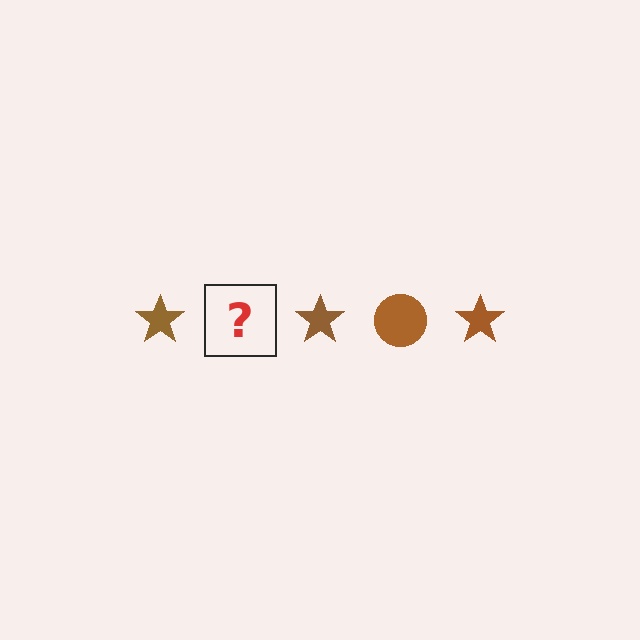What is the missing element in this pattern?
The missing element is a brown circle.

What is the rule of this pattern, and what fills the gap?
The rule is that the pattern cycles through star, circle shapes in brown. The gap should be filled with a brown circle.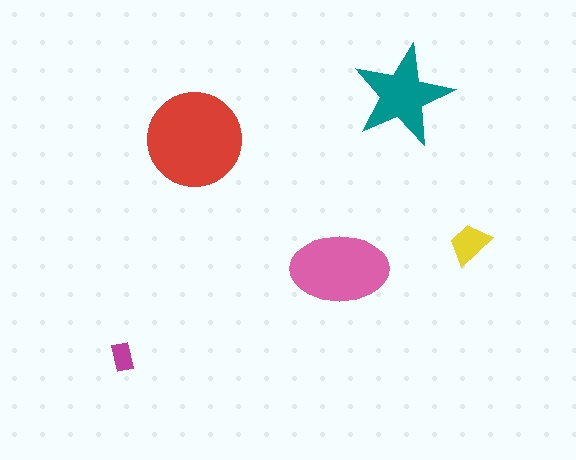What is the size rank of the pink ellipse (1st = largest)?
2nd.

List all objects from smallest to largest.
The magenta rectangle, the yellow trapezoid, the teal star, the pink ellipse, the red circle.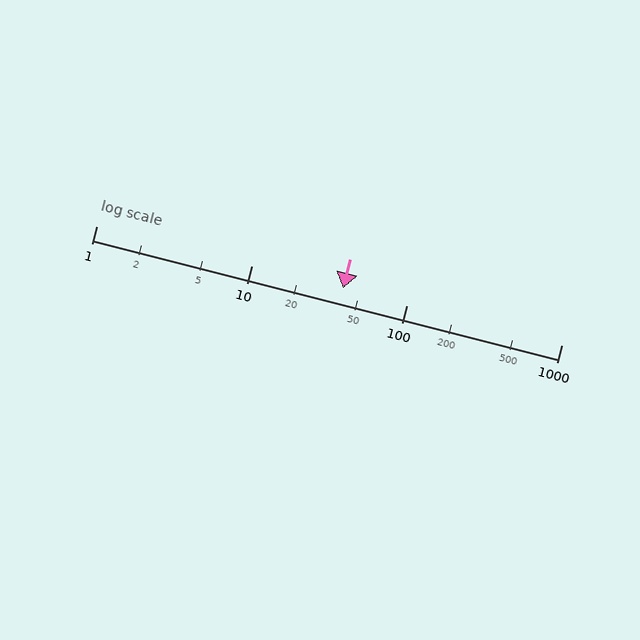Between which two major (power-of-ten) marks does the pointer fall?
The pointer is between 10 and 100.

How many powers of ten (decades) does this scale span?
The scale spans 3 decades, from 1 to 1000.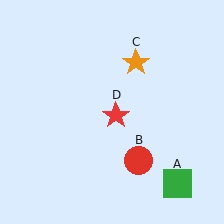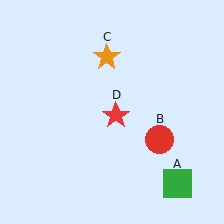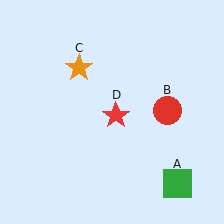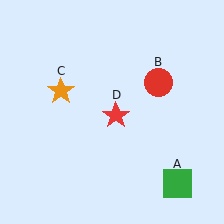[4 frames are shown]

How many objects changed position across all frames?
2 objects changed position: red circle (object B), orange star (object C).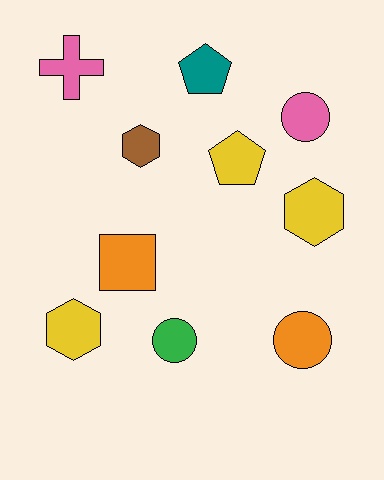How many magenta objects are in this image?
There are no magenta objects.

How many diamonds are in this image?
There are no diamonds.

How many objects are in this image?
There are 10 objects.